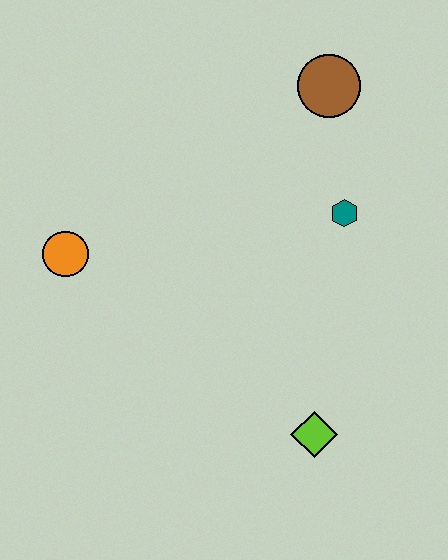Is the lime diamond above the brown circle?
No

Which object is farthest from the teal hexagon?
The orange circle is farthest from the teal hexagon.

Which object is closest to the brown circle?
The teal hexagon is closest to the brown circle.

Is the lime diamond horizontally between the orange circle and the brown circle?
Yes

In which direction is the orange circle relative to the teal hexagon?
The orange circle is to the left of the teal hexagon.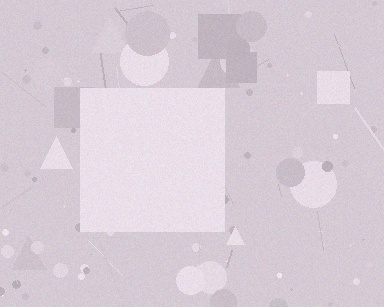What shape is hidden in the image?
A square is hidden in the image.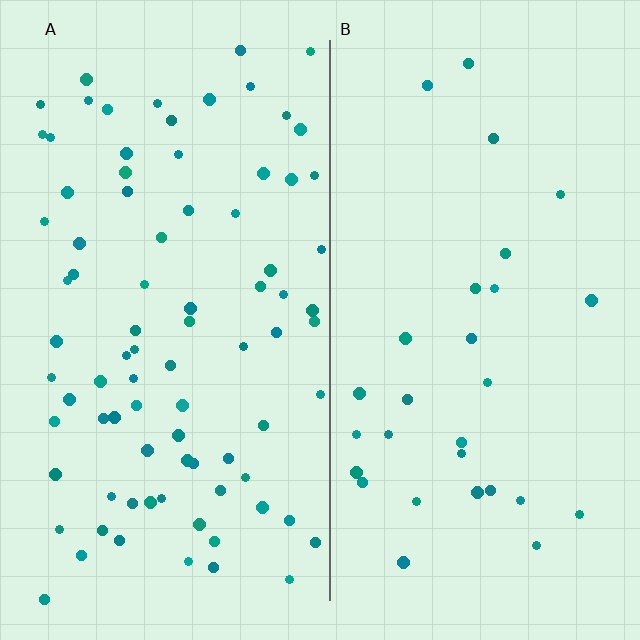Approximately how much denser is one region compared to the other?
Approximately 2.9× — region A over region B.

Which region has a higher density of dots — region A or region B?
A (the left).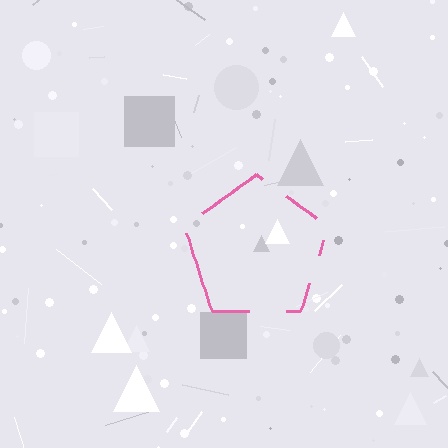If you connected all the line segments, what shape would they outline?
They would outline a pentagon.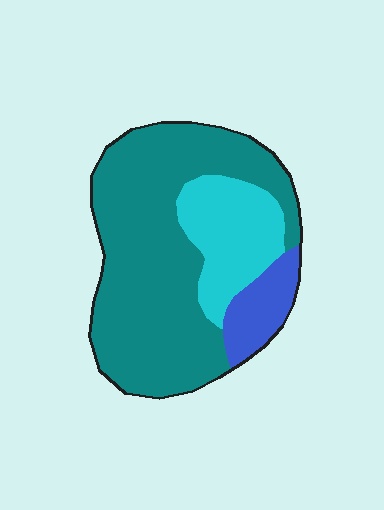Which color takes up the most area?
Teal, at roughly 70%.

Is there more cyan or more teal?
Teal.